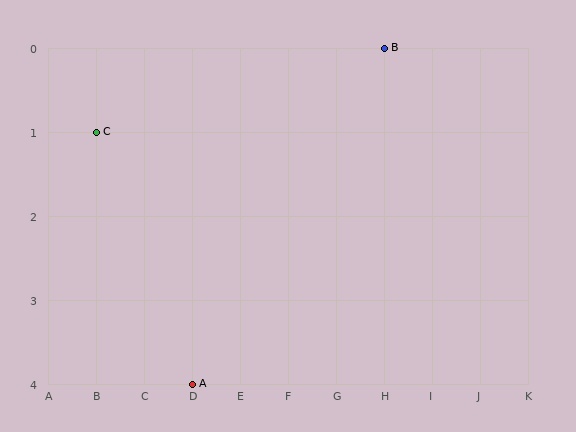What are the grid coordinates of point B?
Point B is at grid coordinates (H, 0).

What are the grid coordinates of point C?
Point C is at grid coordinates (B, 1).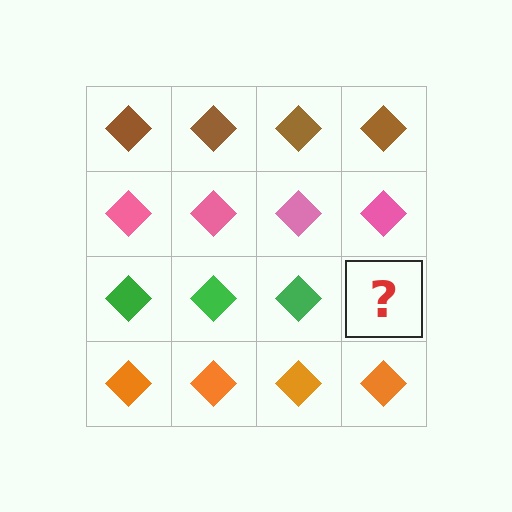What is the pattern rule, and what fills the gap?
The rule is that each row has a consistent color. The gap should be filled with a green diamond.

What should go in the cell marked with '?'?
The missing cell should contain a green diamond.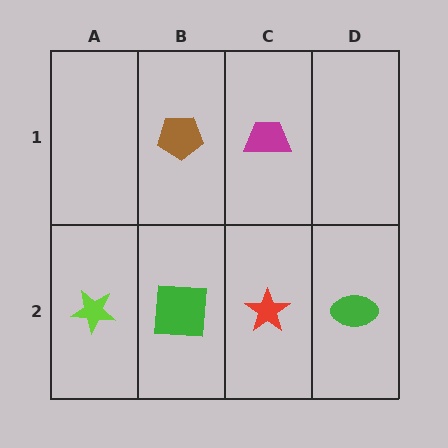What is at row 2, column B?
A green square.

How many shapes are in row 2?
4 shapes.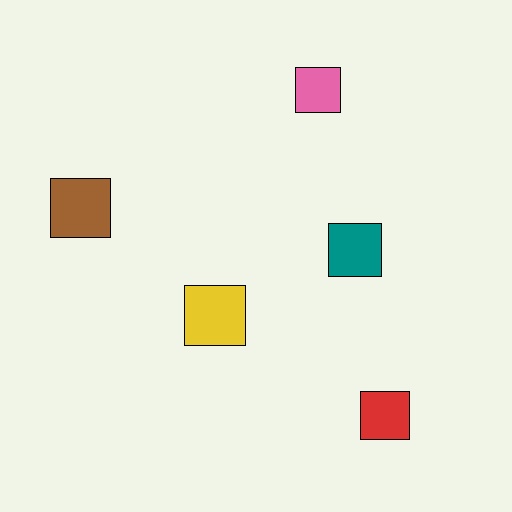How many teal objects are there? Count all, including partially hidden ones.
There is 1 teal object.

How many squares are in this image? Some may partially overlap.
There are 5 squares.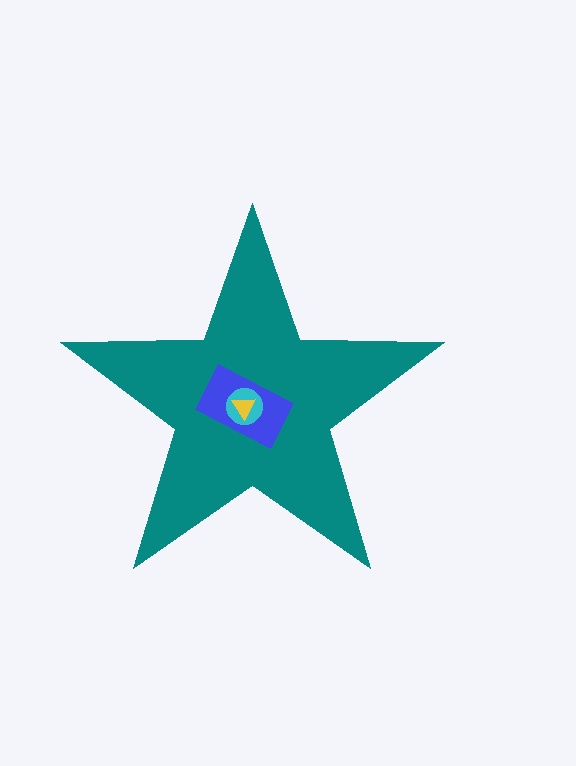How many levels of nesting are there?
4.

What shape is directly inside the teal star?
The blue rectangle.